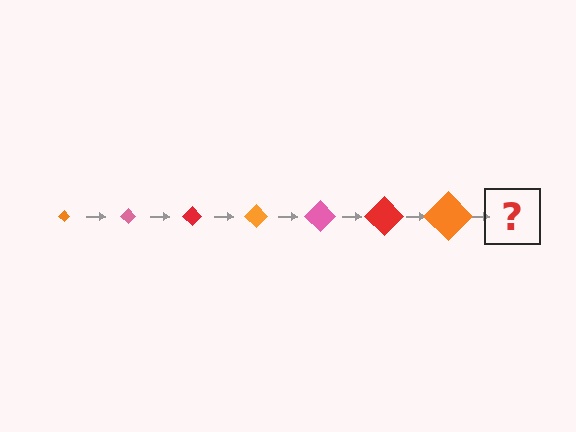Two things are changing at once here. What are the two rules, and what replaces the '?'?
The two rules are that the diamond grows larger each step and the color cycles through orange, pink, and red. The '?' should be a pink diamond, larger than the previous one.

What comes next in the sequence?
The next element should be a pink diamond, larger than the previous one.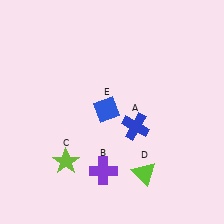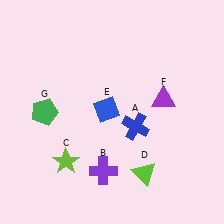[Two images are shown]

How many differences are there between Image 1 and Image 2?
There are 2 differences between the two images.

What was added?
A purple triangle (F), a green pentagon (G) were added in Image 2.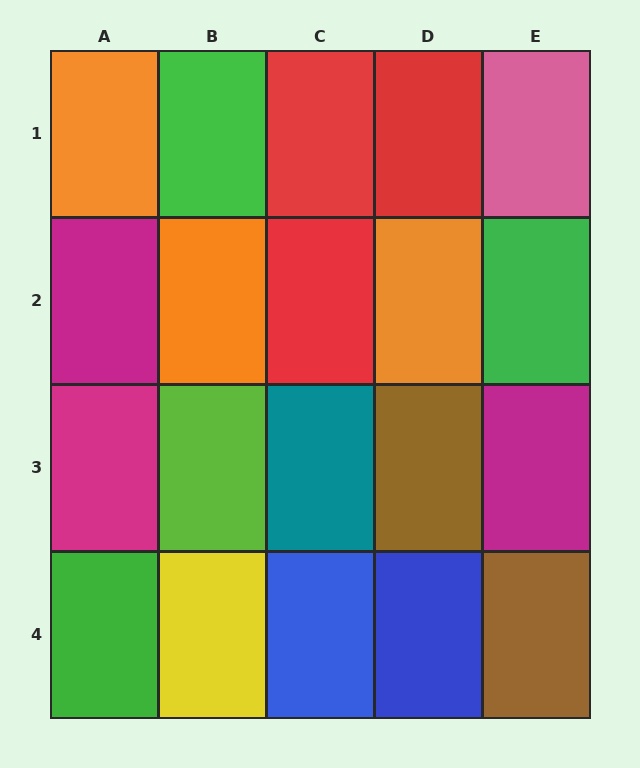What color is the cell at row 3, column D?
Brown.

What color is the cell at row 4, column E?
Brown.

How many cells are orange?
3 cells are orange.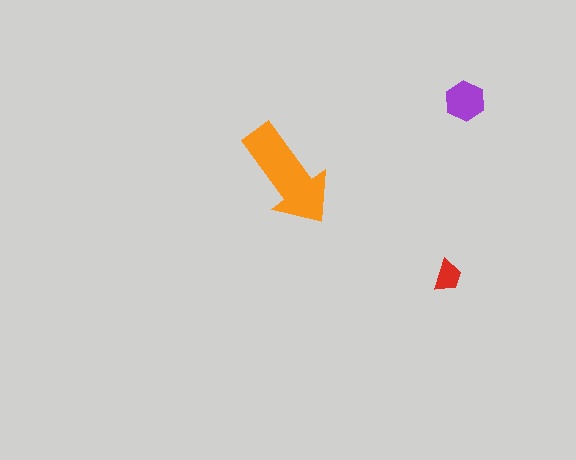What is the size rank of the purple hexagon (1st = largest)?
2nd.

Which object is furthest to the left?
The orange arrow is leftmost.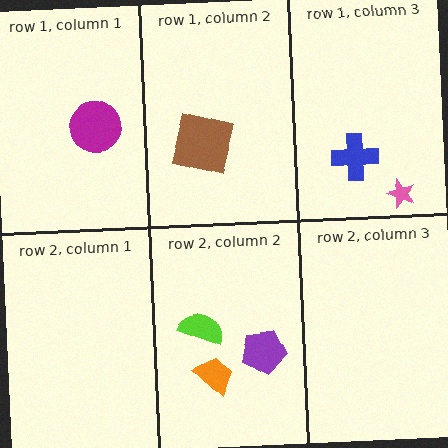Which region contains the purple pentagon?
The row 2, column 2 region.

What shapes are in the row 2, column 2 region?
The orange trapezoid, the lime semicircle, the purple pentagon.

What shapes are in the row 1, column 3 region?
The blue cross, the pink star.